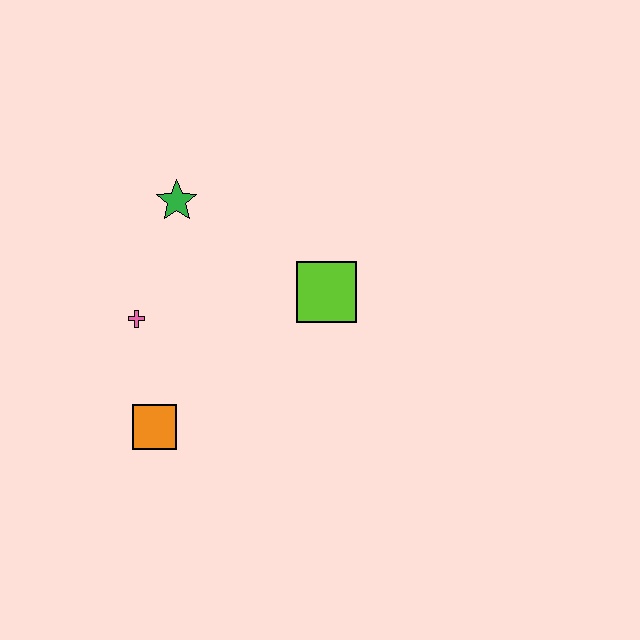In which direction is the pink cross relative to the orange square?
The pink cross is above the orange square.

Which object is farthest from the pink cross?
The lime square is farthest from the pink cross.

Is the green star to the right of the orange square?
Yes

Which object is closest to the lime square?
The green star is closest to the lime square.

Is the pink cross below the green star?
Yes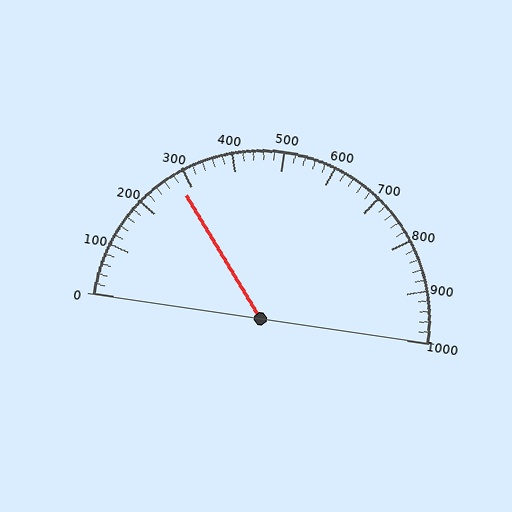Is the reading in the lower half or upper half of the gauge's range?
The reading is in the lower half of the range (0 to 1000).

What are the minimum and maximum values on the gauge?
The gauge ranges from 0 to 1000.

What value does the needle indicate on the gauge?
The needle indicates approximately 280.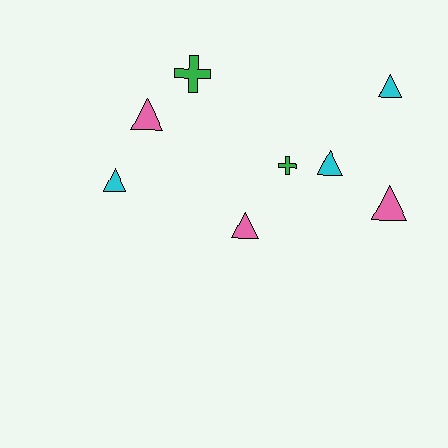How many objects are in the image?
There are 8 objects.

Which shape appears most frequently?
Triangle, with 6 objects.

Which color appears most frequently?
Cyan, with 3 objects.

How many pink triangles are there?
There are 3 pink triangles.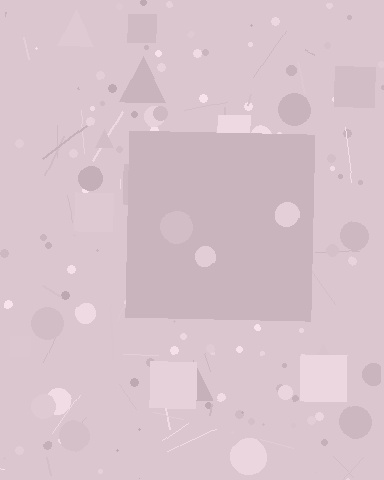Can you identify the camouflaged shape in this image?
The camouflaged shape is a square.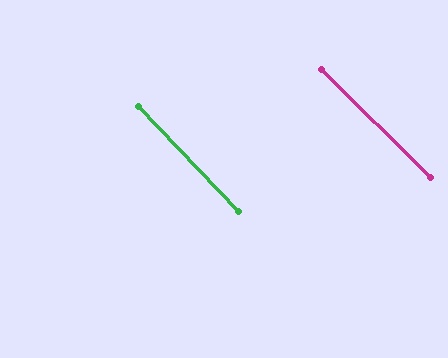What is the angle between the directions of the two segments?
Approximately 1 degree.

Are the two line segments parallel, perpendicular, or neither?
Parallel — their directions differ by only 1.4°.